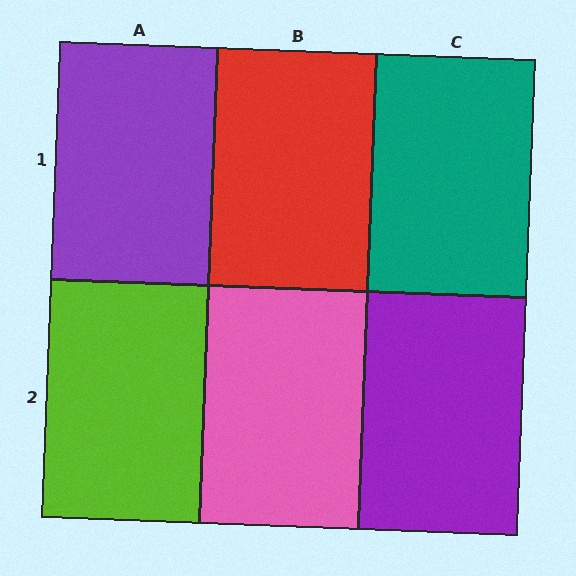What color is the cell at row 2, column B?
Pink.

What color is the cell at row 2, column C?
Purple.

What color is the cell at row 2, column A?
Lime.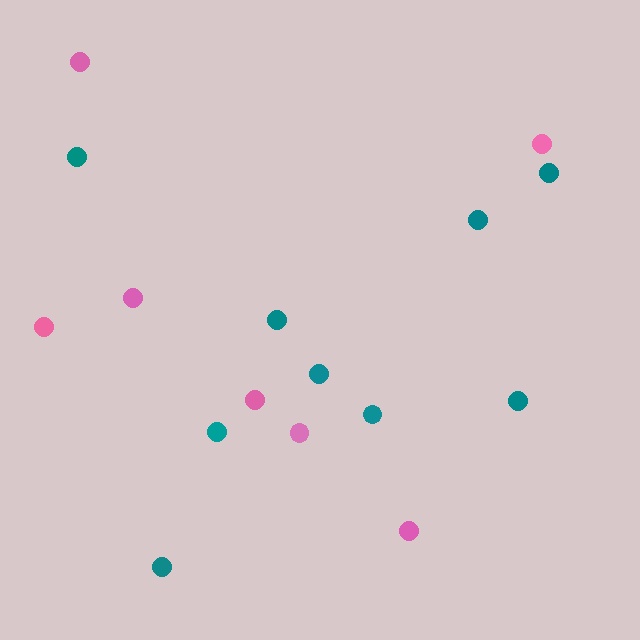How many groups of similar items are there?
There are 2 groups: one group of pink circles (7) and one group of teal circles (9).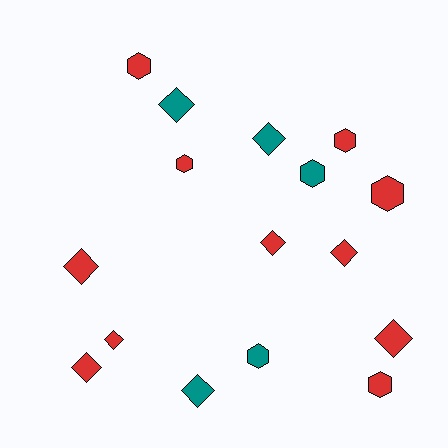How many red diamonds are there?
There are 6 red diamonds.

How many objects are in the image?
There are 16 objects.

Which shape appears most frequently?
Diamond, with 9 objects.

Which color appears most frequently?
Red, with 11 objects.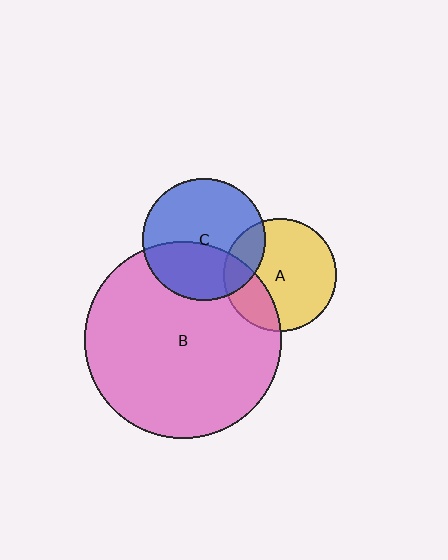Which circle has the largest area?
Circle B (pink).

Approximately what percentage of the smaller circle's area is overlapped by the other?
Approximately 20%.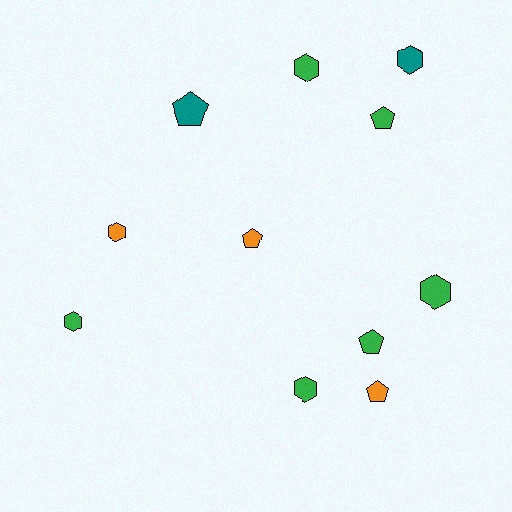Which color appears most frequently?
Green, with 6 objects.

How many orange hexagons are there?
There is 1 orange hexagon.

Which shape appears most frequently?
Hexagon, with 6 objects.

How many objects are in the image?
There are 11 objects.